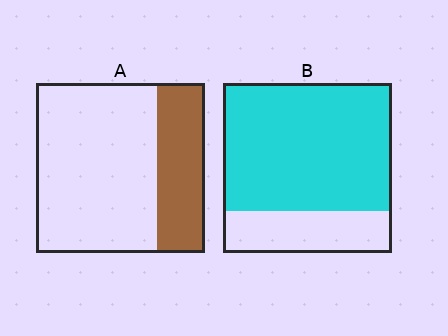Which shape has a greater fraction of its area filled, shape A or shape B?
Shape B.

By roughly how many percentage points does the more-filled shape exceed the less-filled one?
By roughly 45 percentage points (B over A).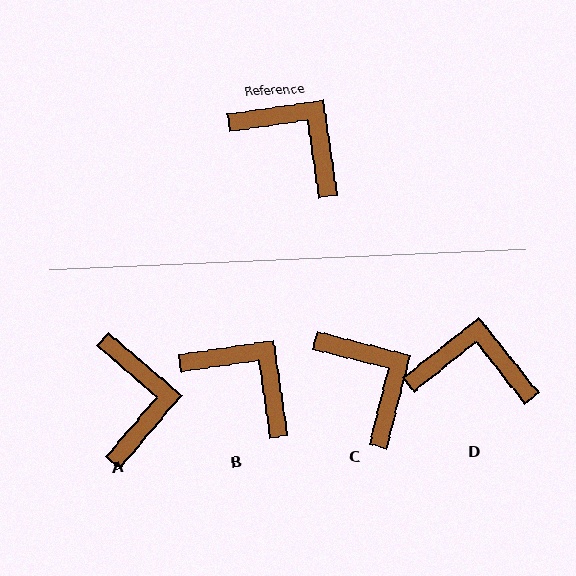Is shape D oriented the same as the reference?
No, it is off by about 30 degrees.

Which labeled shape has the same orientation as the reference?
B.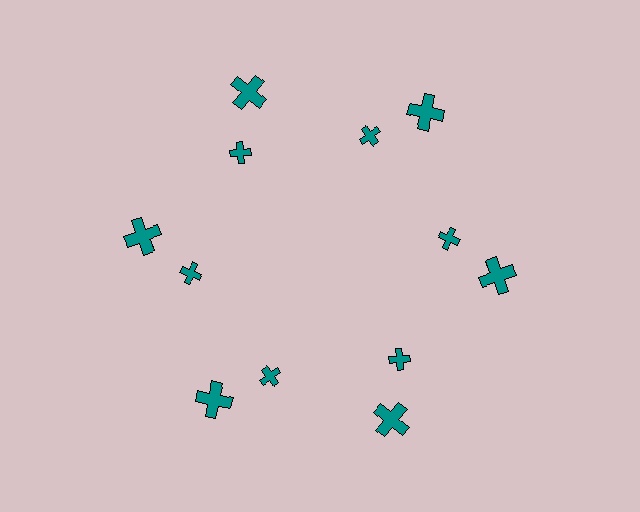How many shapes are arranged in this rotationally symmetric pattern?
There are 12 shapes, arranged in 6 groups of 2.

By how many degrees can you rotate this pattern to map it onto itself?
The pattern maps onto itself every 60 degrees of rotation.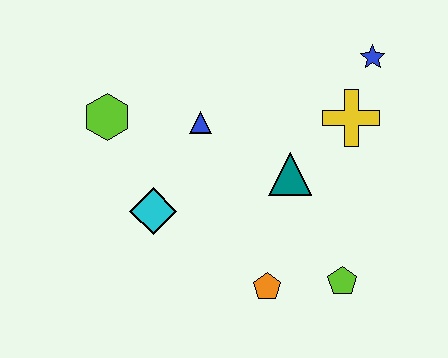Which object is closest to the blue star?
The yellow cross is closest to the blue star.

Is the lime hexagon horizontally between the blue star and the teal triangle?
No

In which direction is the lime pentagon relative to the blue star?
The lime pentagon is below the blue star.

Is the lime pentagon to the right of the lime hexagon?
Yes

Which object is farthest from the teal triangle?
The lime hexagon is farthest from the teal triangle.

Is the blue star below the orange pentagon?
No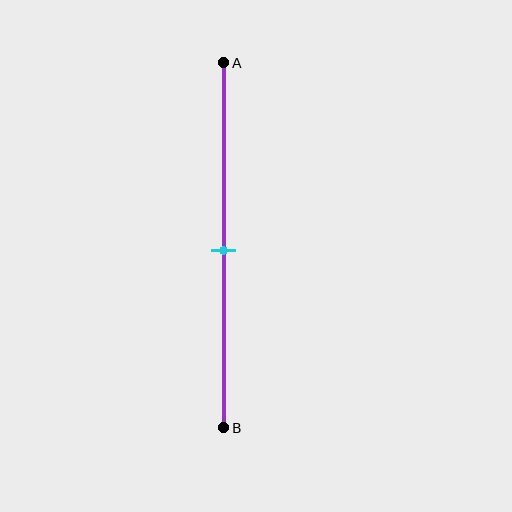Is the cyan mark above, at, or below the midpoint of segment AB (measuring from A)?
The cyan mark is approximately at the midpoint of segment AB.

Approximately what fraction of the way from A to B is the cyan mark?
The cyan mark is approximately 50% of the way from A to B.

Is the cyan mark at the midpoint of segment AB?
Yes, the mark is approximately at the midpoint.